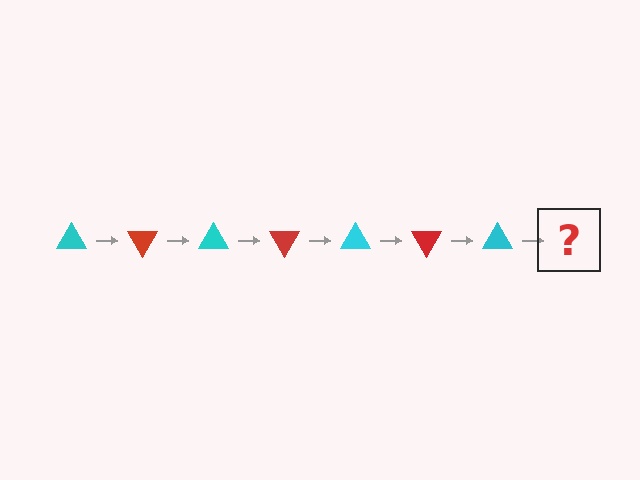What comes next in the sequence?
The next element should be a red triangle, rotated 420 degrees from the start.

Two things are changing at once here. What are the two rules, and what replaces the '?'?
The two rules are that it rotates 60 degrees each step and the color cycles through cyan and red. The '?' should be a red triangle, rotated 420 degrees from the start.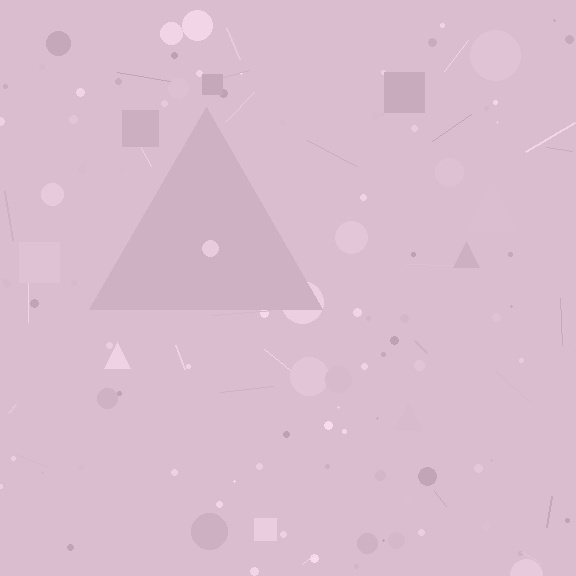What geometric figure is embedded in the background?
A triangle is embedded in the background.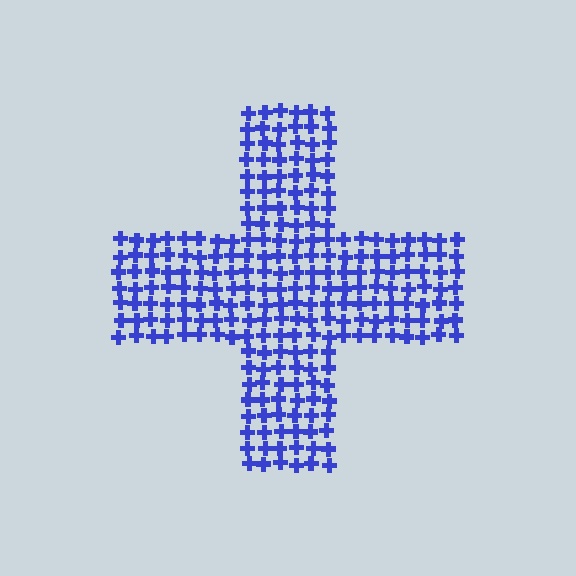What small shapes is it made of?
It is made of small crosses.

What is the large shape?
The large shape is a cross.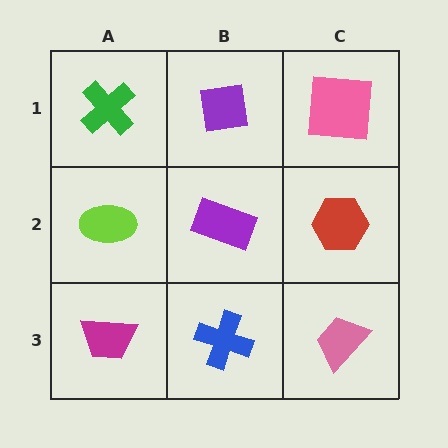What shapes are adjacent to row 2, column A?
A green cross (row 1, column A), a magenta trapezoid (row 3, column A), a purple rectangle (row 2, column B).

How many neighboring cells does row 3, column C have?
2.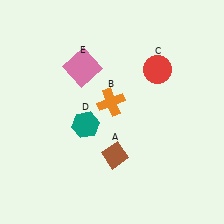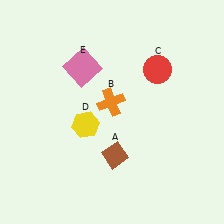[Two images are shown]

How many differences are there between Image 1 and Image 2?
There is 1 difference between the two images.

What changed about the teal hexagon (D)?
In Image 1, D is teal. In Image 2, it changed to yellow.